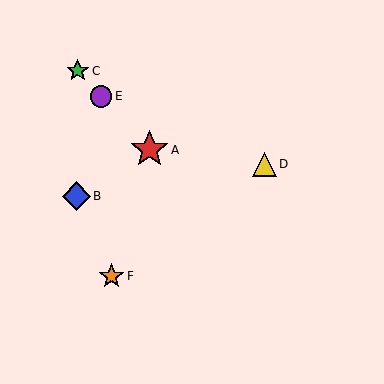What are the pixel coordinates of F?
Object F is at (112, 276).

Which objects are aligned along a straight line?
Objects A, C, E are aligned along a straight line.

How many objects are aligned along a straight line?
3 objects (A, C, E) are aligned along a straight line.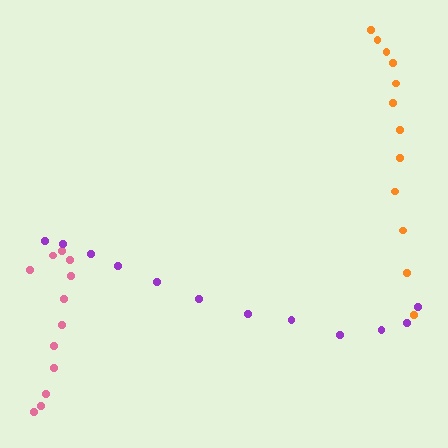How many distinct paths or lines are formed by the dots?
There are 3 distinct paths.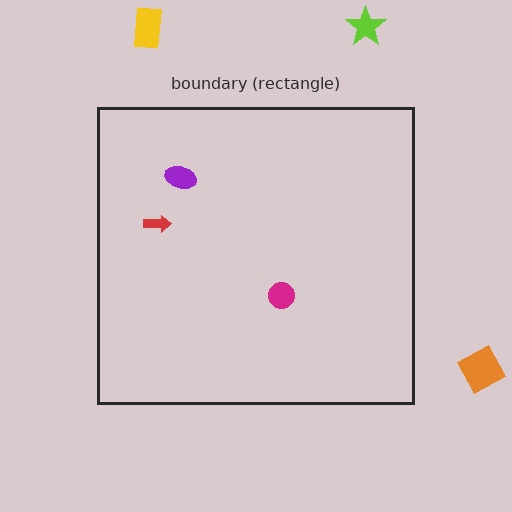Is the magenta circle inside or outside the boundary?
Inside.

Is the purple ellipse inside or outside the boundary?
Inside.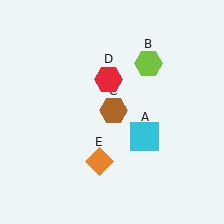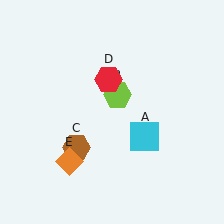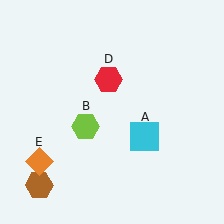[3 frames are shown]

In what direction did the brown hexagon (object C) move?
The brown hexagon (object C) moved down and to the left.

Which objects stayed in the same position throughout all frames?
Cyan square (object A) and red hexagon (object D) remained stationary.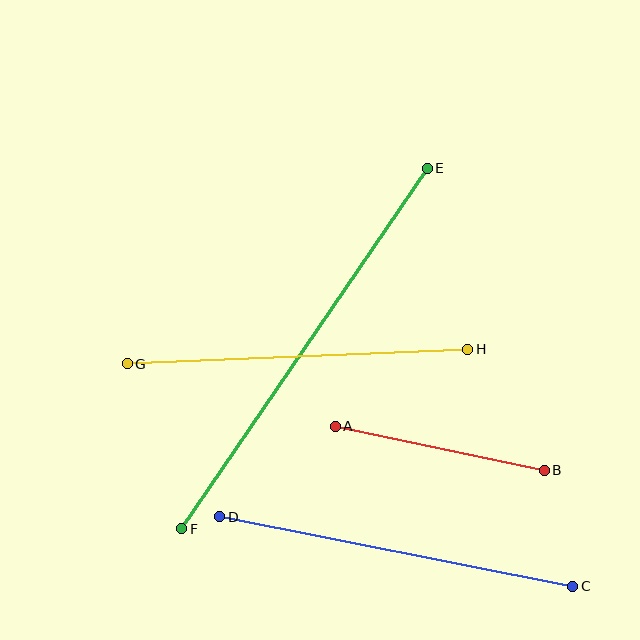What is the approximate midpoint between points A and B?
The midpoint is at approximately (440, 448) pixels.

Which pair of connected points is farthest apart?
Points E and F are farthest apart.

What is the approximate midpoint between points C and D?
The midpoint is at approximately (396, 551) pixels.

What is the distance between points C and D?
The distance is approximately 359 pixels.